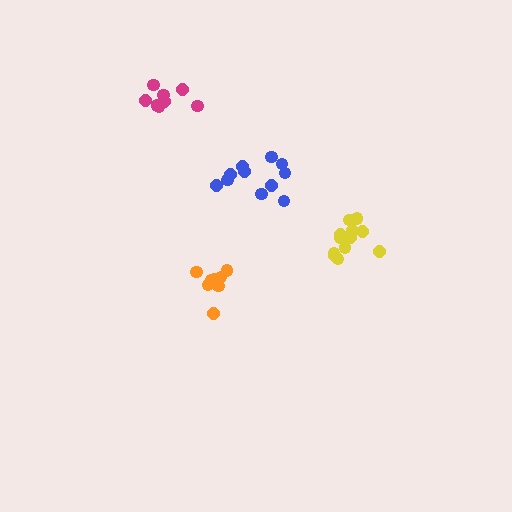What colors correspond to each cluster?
The clusters are colored: yellow, blue, orange, magenta.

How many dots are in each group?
Group 1: 12 dots, Group 2: 11 dots, Group 3: 8 dots, Group 4: 8 dots (39 total).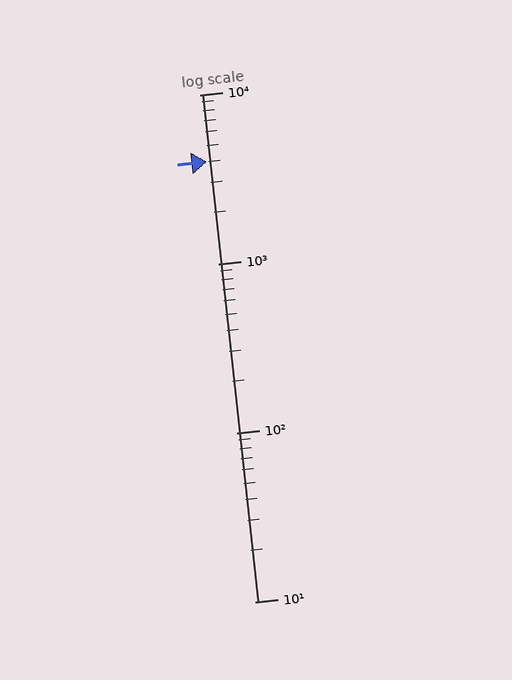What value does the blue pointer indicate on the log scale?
The pointer indicates approximately 4000.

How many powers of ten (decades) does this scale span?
The scale spans 3 decades, from 10 to 10000.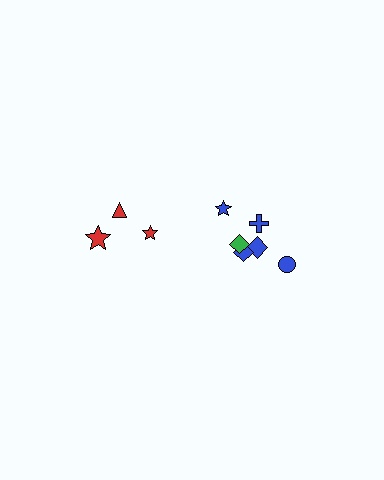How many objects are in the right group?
There are 6 objects.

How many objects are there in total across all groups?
There are 9 objects.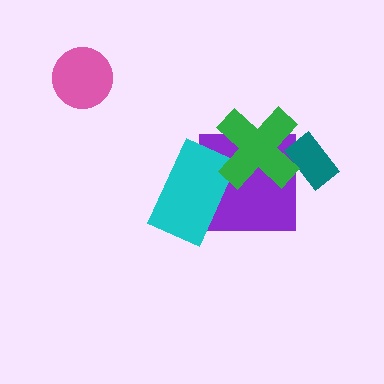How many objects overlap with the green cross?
3 objects overlap with the green cross.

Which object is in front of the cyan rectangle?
The green cross is in front of the cyan rectangle.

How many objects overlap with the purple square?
2 objects overlap with the purple square.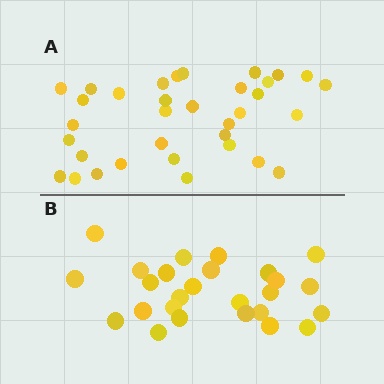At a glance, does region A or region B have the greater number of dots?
Region A (the top region) has more dots.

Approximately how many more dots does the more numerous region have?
Region A has roughly 8 or so more dots than region B.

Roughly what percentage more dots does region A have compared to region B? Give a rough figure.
About 30% more.